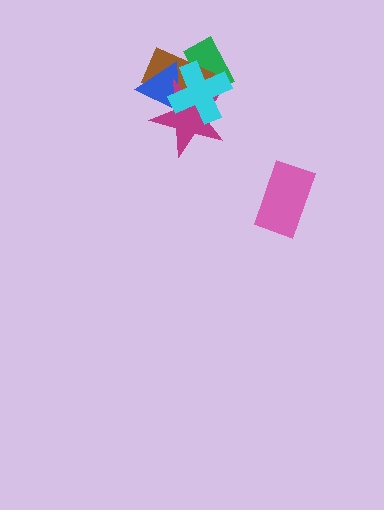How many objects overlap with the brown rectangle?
4 objects overlap with the brown rectangle.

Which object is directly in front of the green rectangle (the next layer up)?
The brown rectangle is directly in front of the green rectangle.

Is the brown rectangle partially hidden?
Yes, it is partially covered by another shape.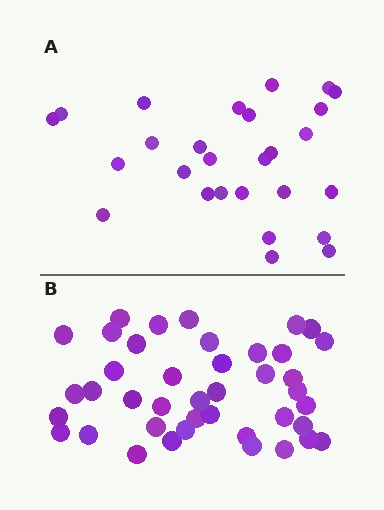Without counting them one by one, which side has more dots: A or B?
Region B (the bottom region) has more dots.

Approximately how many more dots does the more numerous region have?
Region B has approximately 15 more dots than region A.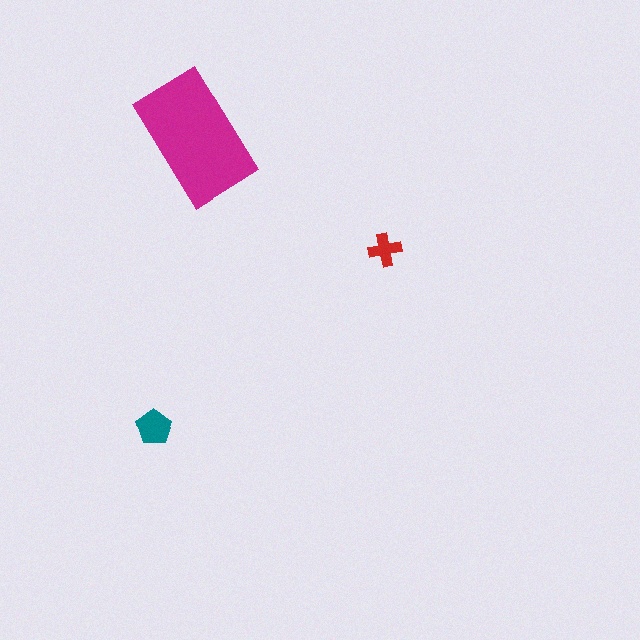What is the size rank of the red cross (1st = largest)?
3rd.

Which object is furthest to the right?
The red cross is rightmost.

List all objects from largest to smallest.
The magenta rectangle, the teal pentagon, the red cross.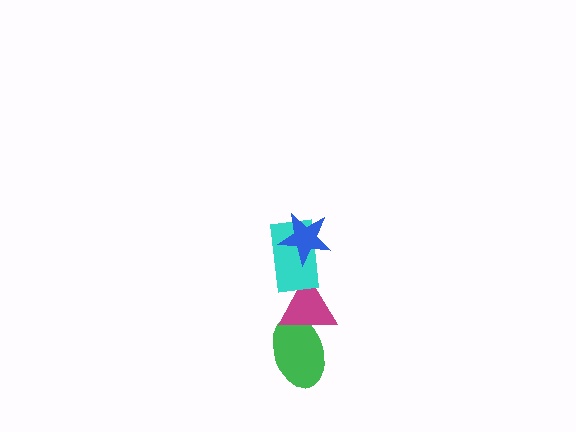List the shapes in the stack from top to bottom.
From top to bottom: the blue star, the cyan rectangle, the magenta triangle, the green ellipse.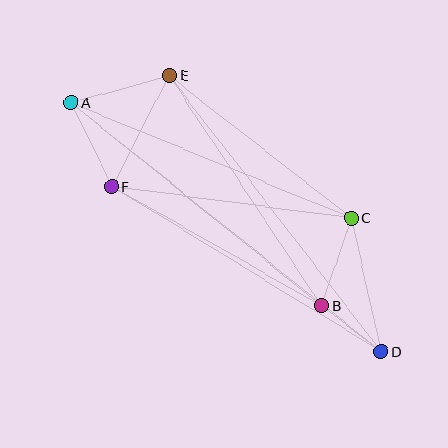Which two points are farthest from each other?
Points A and D are farthest from each other.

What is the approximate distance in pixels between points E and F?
The distance between E and F is approximately 125 pixels.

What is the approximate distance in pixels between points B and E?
The distance between B and E is approximately 276 pixels.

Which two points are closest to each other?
Points B and D are closest to each other.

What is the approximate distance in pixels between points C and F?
The distance between C and F is approximately 241 pixels.